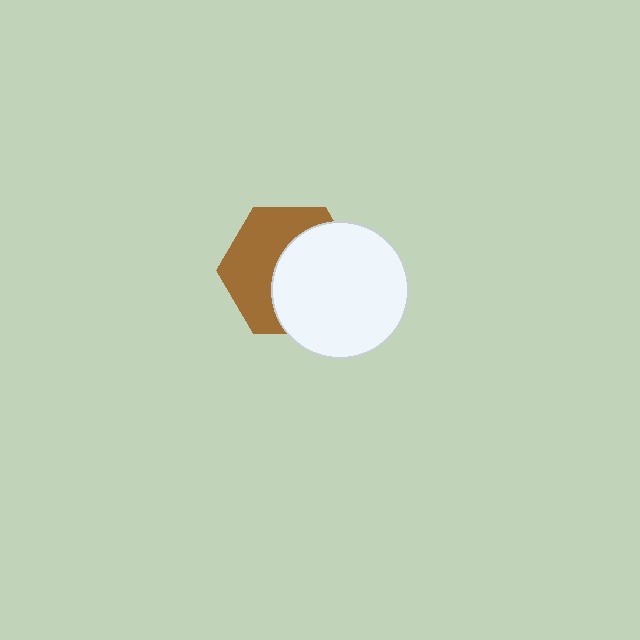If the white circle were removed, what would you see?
You would see the complete brown hexagon.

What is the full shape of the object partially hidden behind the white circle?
The partially hidden object is a brown hexagon.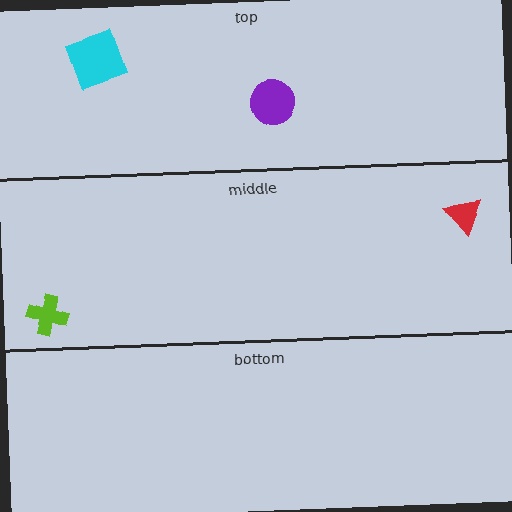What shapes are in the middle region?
The red triangle, the lime cross.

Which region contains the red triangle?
The middle region.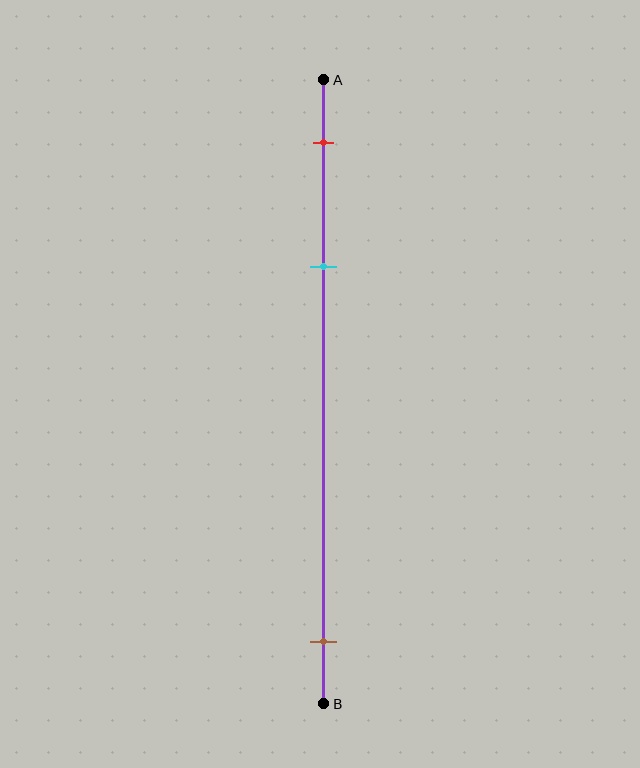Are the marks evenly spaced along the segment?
No, the marks are not evenly spaced.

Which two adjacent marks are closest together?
The red and cyan marks are the closest adjacent pair.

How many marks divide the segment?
There are 3 marks dividing the segment.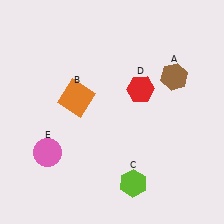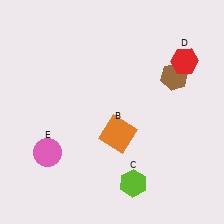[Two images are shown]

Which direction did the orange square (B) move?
The orange square (B) moved right.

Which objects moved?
The objects that moved are: the orange square (B), the red hexagon (D).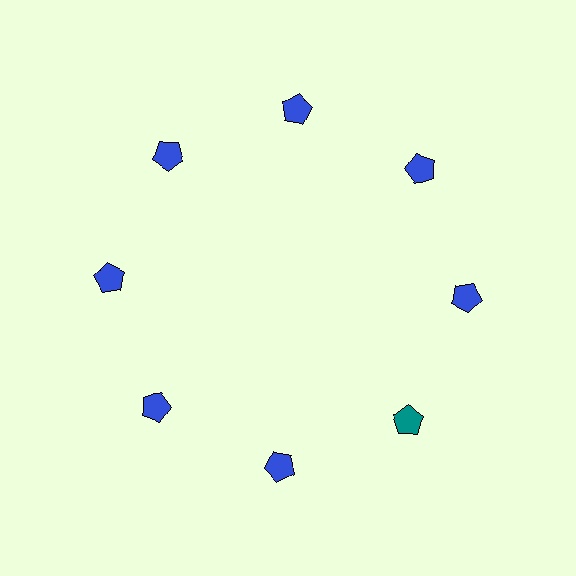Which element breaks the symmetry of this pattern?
The teal pentagon at roughly the 4 o'clock position breaks the symmetry. All other shapes are blue pentagons.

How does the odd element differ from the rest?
It has a different color: teal instead of blue.